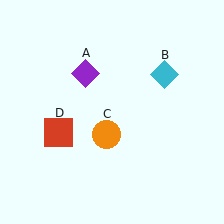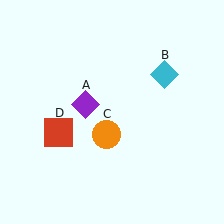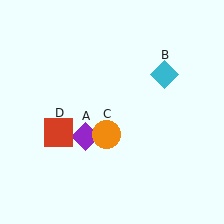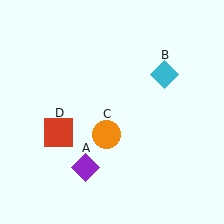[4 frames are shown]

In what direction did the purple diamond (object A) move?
The purple diamond (object A) moved down.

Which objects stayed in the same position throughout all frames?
Cyan diamond (object B) and orange circle (object C) and red square (object D) remained stationary.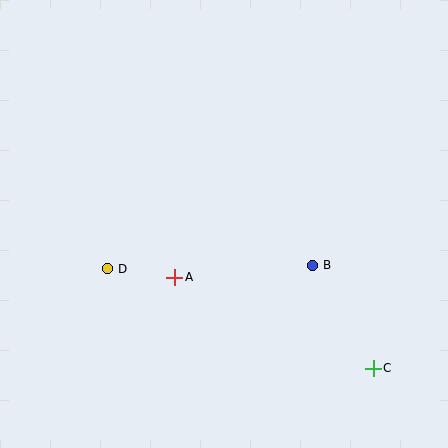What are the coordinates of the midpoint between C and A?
The midpoint between C and A is at (274, 323).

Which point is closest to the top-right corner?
Point B is closest to the top-right corner.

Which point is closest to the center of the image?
Point A at (175, 277) is closest to the center.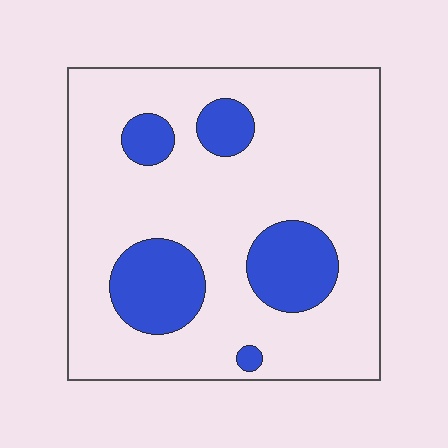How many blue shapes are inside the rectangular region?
5.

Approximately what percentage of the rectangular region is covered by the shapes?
Approximately 20%.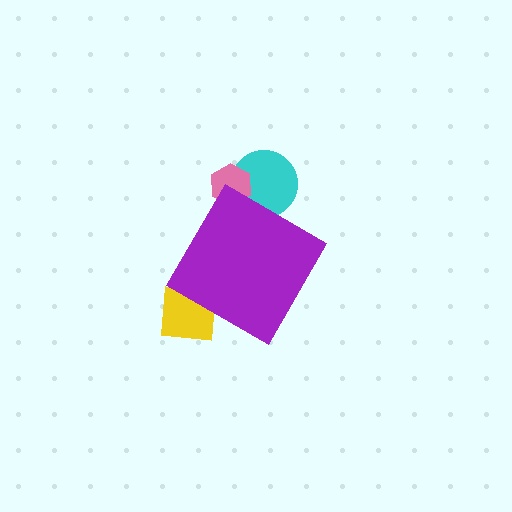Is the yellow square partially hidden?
Yes, the yellow square is partially hidden behind the purple diamond.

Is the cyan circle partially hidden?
Yes, the cyan circle is partially hidden behind the purple diamond.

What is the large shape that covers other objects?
A purple diamond.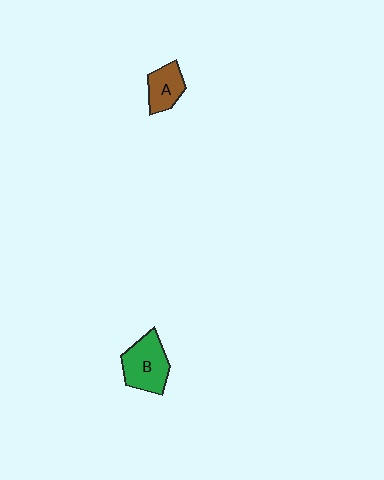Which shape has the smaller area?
Shape A (brown).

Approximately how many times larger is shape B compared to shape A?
Approximately 1.5 times.